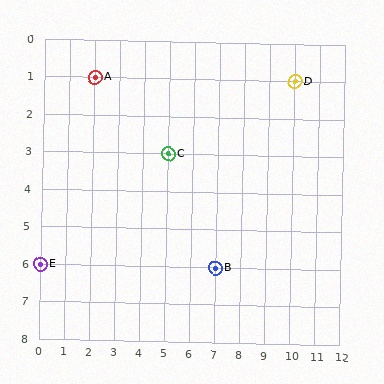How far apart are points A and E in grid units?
Points A and E are 2 columns and 5 rows apart (about 5.4 grid units diagonally).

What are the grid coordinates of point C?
Point C is at grid coordinates (5, 3).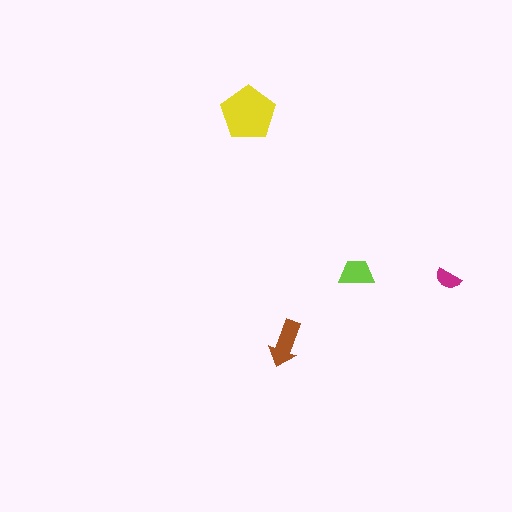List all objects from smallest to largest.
The magenta semicircle, the lime trapezoid, the brown arrow, the yellow pentagon.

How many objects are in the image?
There are 4 objects in the image.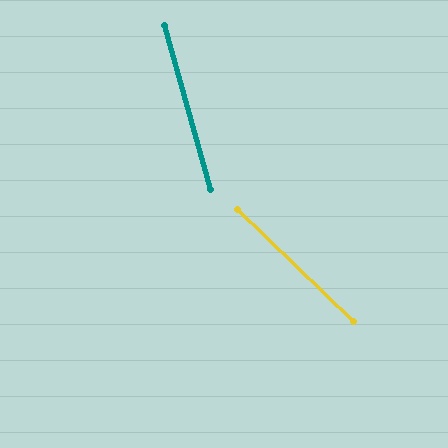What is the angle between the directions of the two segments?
Approximately 31 degrees.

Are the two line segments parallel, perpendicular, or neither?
Neither parallel nor perpendicular — they differ by about 31°.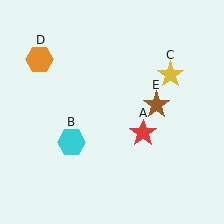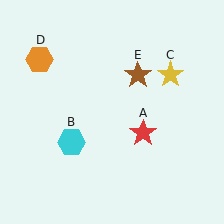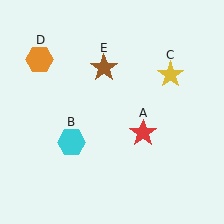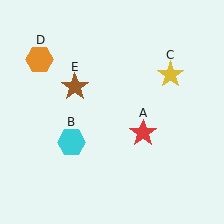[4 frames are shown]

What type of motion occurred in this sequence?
The brown star (object E) rotated counterclockwise around the center of the scene.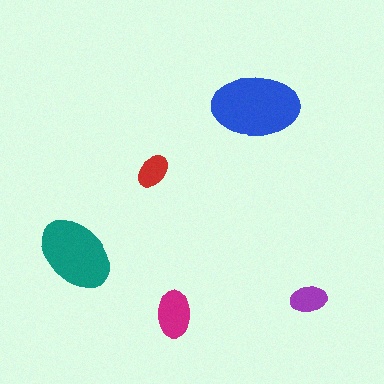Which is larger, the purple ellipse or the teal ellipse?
The teal one.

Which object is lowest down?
The magenta ellipse is bottommost.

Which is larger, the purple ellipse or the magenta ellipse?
The magenta one.